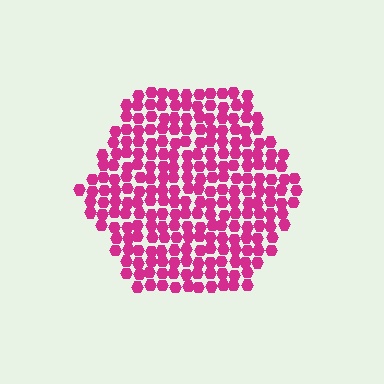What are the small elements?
The small elements are hexagons.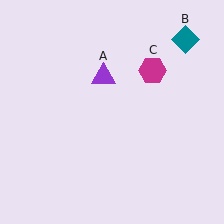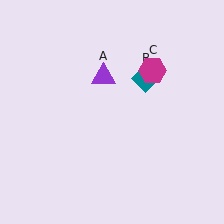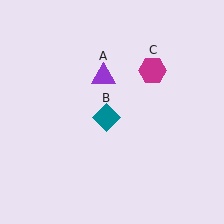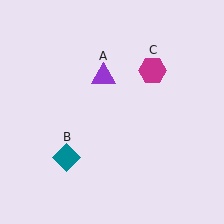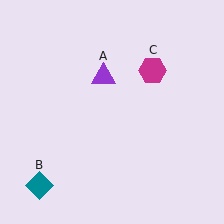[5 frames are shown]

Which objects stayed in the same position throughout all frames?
Purple triangle (object A) and magenta hexagon (object C) remained stationary.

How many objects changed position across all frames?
1 object changed position: teal diamond (object B).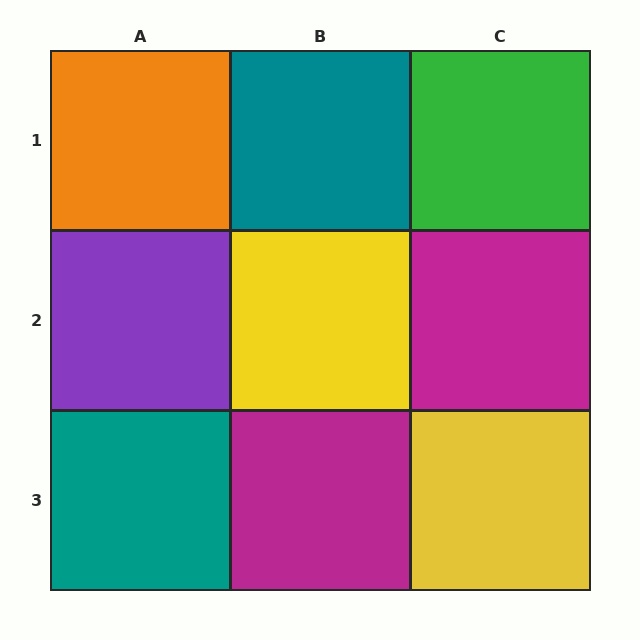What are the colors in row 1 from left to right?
Orange, teal, green.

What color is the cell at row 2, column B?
Yellow.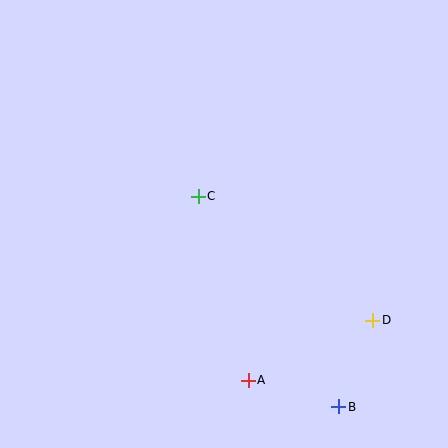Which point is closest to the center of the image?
Point C at (198, 196) is closest to the center.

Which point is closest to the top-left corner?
Point C is closest to the top-left corner.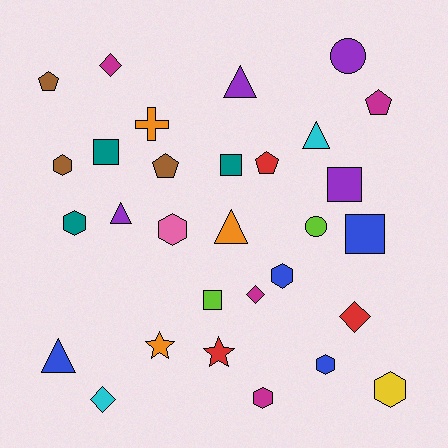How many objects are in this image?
There are 30 objects.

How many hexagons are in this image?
There are 7 hexagons.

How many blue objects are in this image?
There are 4 blue objects.